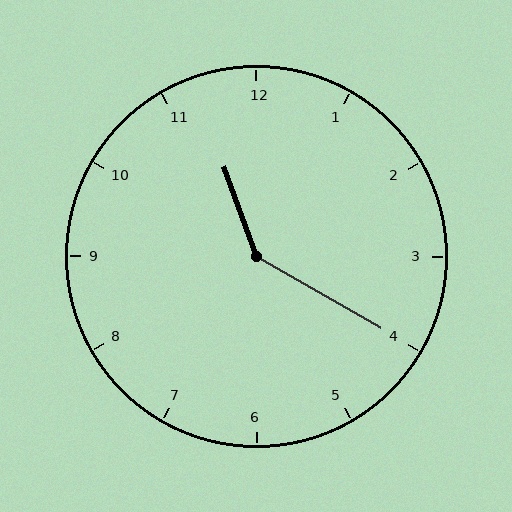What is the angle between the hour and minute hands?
Approximately 140 degrees.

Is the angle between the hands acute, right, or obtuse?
It is obtuse.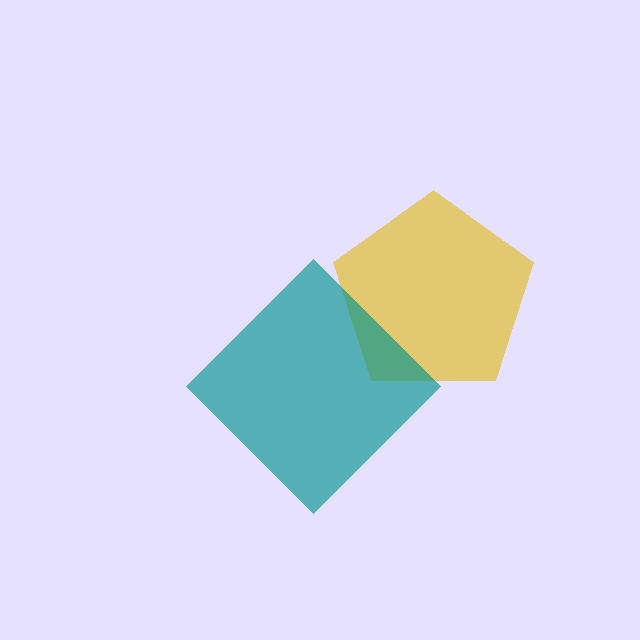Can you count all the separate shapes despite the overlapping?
Yes, there are 2 separate shapes.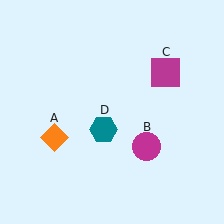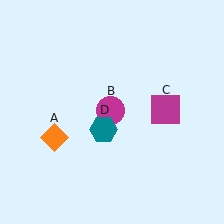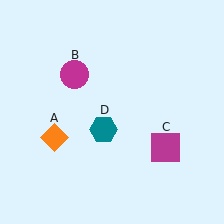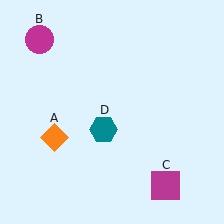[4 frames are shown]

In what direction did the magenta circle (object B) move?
The magenta circle (object B) moved up and to the left.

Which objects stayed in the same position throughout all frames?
Orange diamond (object A) and teal hexagon (object D) remained stationary.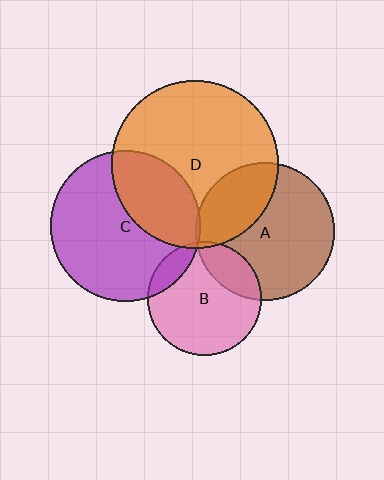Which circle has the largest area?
Circle D (orange).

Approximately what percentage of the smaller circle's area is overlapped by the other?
Approximately 20%.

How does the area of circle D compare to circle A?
Approximately 1.5 times.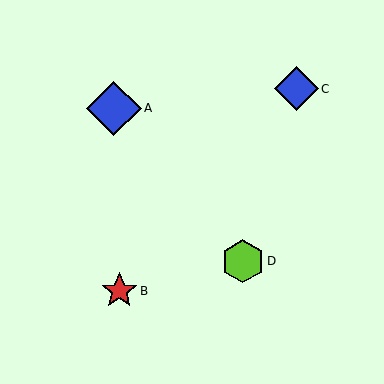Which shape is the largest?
The blue diamond (labeled A) is the largest.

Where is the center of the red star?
The center of the red star is at (119, 291).